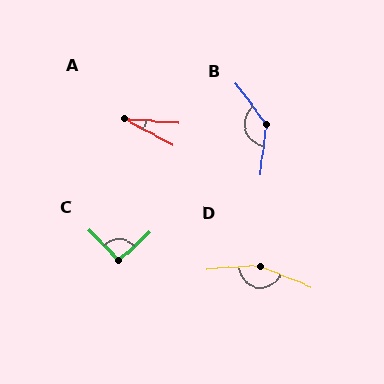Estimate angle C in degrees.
Approximately 92 degrees.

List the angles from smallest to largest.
A (24°), C (92°), B (136°), D (154°).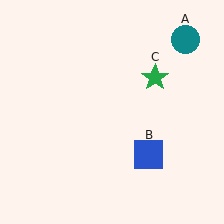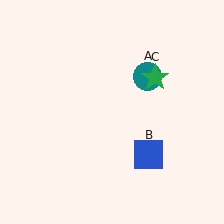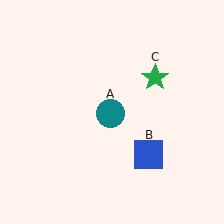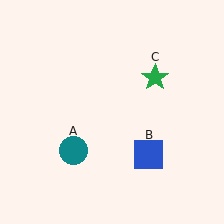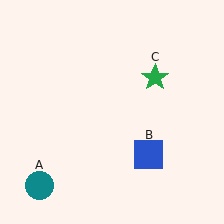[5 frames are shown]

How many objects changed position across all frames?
1 object changed position: teal circle (object A).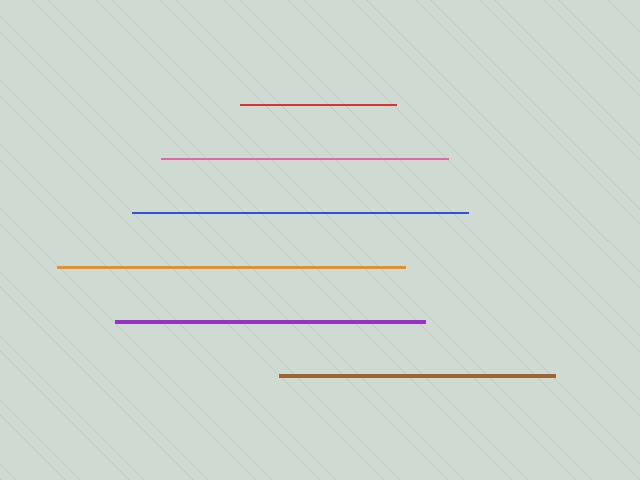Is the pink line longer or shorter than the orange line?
The orange line is longer than the pink line.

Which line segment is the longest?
The orange line is the longest at approximately 348 pixels.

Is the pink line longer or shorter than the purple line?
The purple line is longer than the pink line.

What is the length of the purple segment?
The purple segment is approximately 309 pixels long.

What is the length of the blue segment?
The blue segment is approximately 336 pixels long.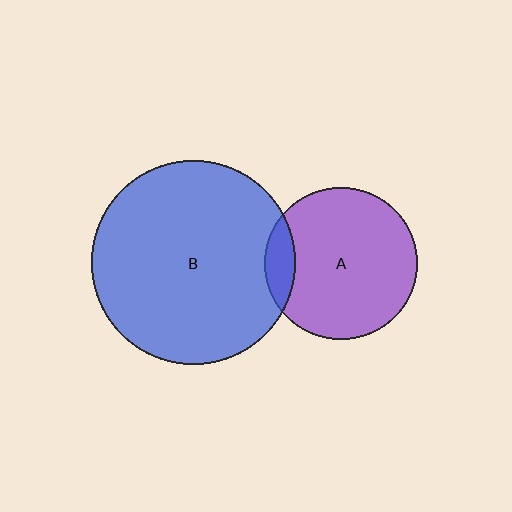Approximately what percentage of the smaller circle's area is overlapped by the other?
Approximately 10%.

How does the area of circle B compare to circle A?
Approximately 1.8 times.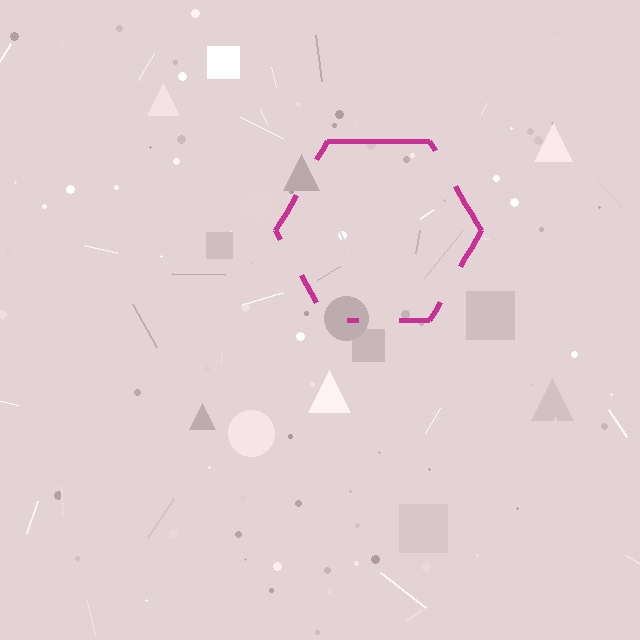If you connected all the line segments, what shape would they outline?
They would outline a hexagon.